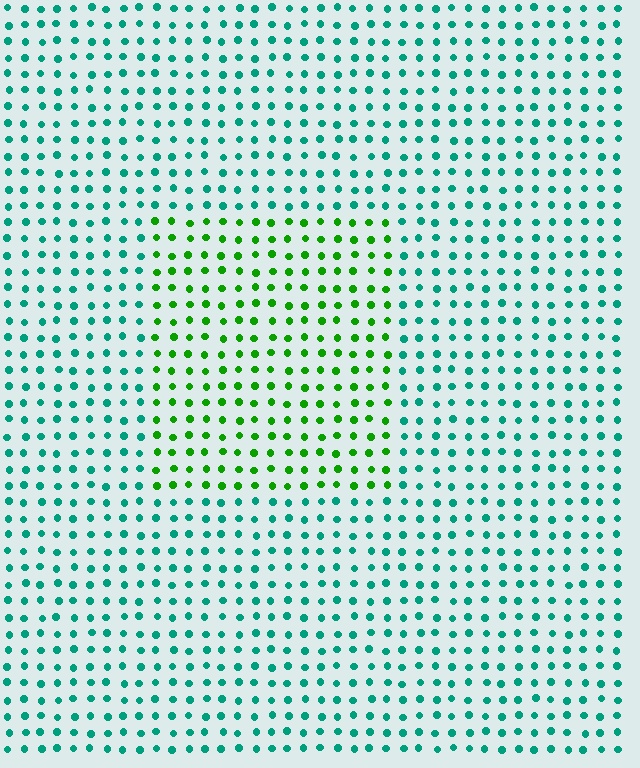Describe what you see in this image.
The image is filled with small teal elements in a uniform arrangement. A rectangle-shaped region is visible where the elements are tinted to a slightly different hue, forming a subtle color boundary.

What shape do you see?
I see a rectangle.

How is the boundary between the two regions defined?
The boundary is defined purely by a slight shift in hue (about 51 degrees). Spacing, size, and orientation are identical on both sides.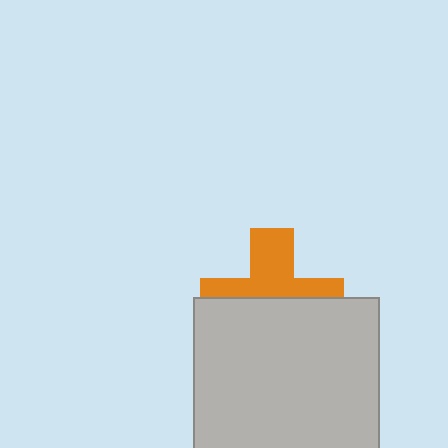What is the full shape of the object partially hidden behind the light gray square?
The partially hidden object is an orange cross.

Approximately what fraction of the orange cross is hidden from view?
Roughly 53% of the orange cross is hidden behind the light gray square.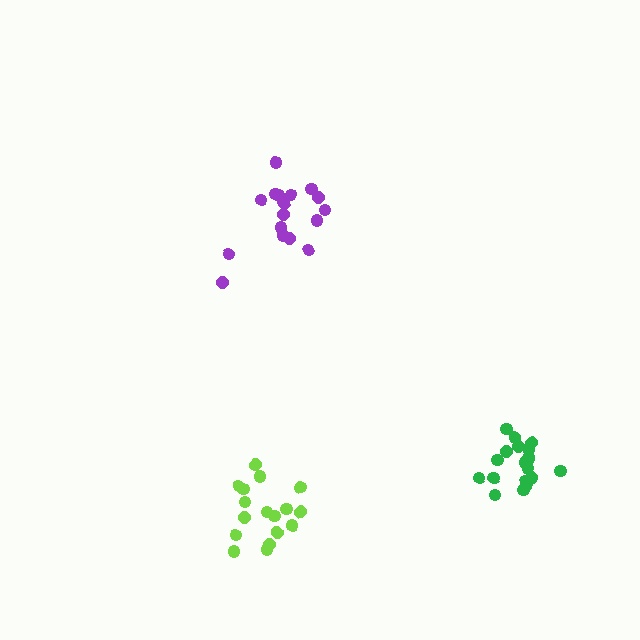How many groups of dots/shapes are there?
There are 3 groups.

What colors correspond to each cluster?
The clusters are colored: green, purple, lime.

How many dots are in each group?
Group 1: 19 dots, Group 2: 17 dots, Group 3: 17 dots (53 total).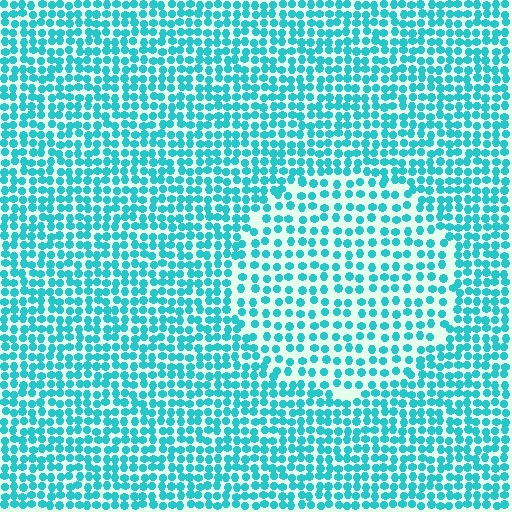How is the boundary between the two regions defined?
The boundary is defined by a change in element density (approximately 1.6x ratio). All elements are the same color, size, and shape.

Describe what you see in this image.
The image contains small cyan elements arranged at two different densities. A circle-shaped region is visible where the elements are less densely packed than the surrounding area.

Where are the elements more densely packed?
The elements are more densely packed outside the circle boundary.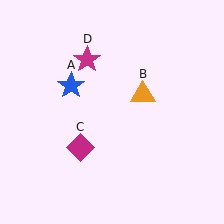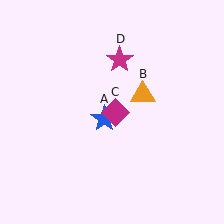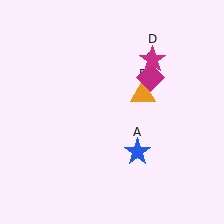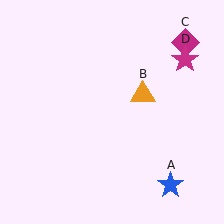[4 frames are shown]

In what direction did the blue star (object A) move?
The blue star (object A) moved down and to the right.